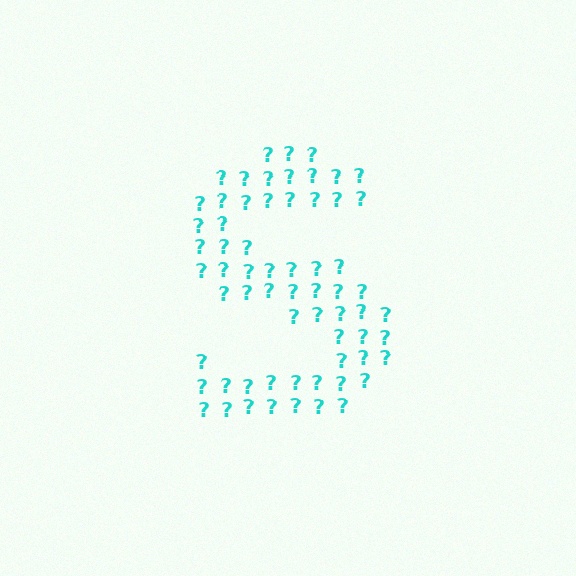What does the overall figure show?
The overall figure shows the letter S.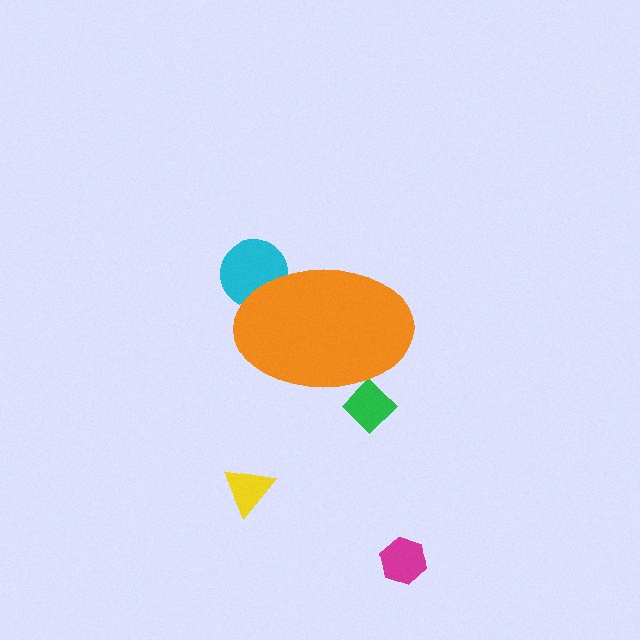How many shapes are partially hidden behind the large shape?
2 shapes are partially hidden.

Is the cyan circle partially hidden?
Yes, the cyan circle is partially hidden behind the orange ellipse.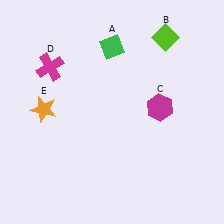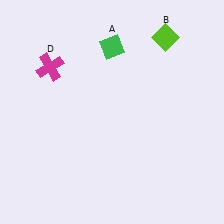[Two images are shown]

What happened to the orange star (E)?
The orange star (E) was removed in Image 2. It was in the top-left area of Image 1.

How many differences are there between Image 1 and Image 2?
There are 2 differences between the two images.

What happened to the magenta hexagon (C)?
The magenta hexagon (C) was removed in Image 2. It was in the top-right area of Image 1.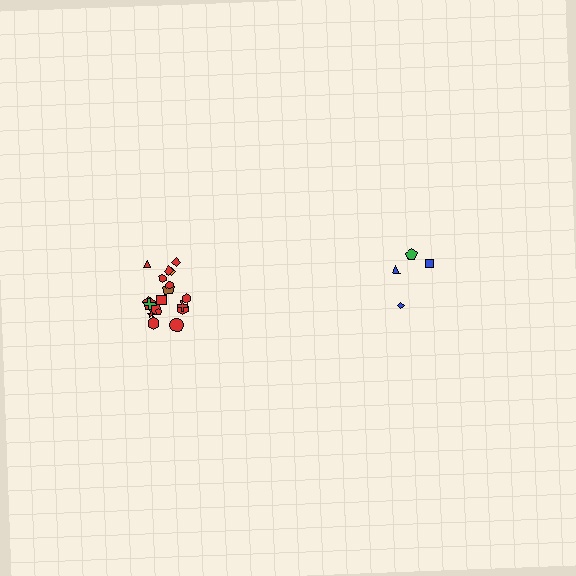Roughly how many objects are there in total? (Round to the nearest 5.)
Roughly 20 objects in total.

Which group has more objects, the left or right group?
The left group.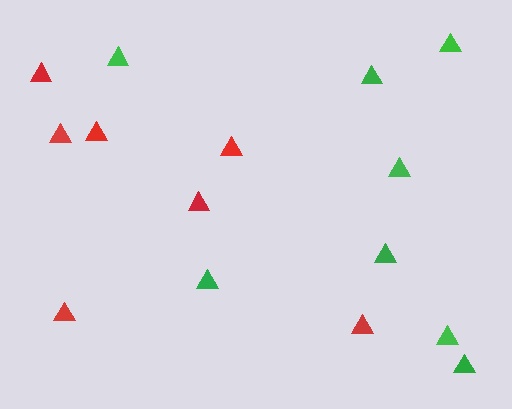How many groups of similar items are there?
There are 2 groups: one group of green triangles (8) and one group of red triangles (7).